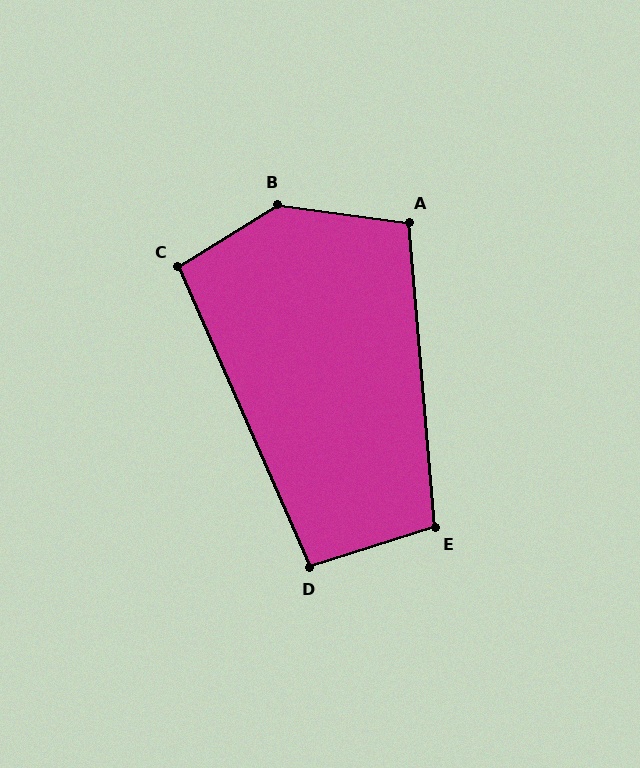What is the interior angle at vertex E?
Approximately 103 degrees (obtuse).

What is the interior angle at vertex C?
Approximately 98 degrees (obtuse).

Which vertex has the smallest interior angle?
D, at approximately 96 degrees.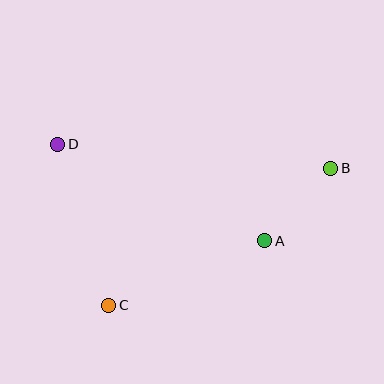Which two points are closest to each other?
Points A and B are closest to each other.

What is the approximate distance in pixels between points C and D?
The distance between C and D is approximately 169 pixels.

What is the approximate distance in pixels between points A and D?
The distance between A and D is approximately 229 pixels.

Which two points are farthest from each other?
Points B and D are farthest from each other.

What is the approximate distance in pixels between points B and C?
The distance between B and C is approximately 261 pixels.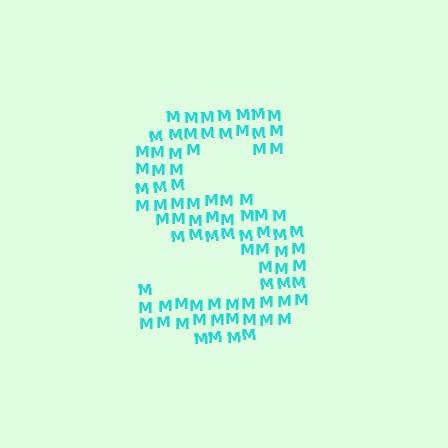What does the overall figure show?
The overall figure shows the letter S.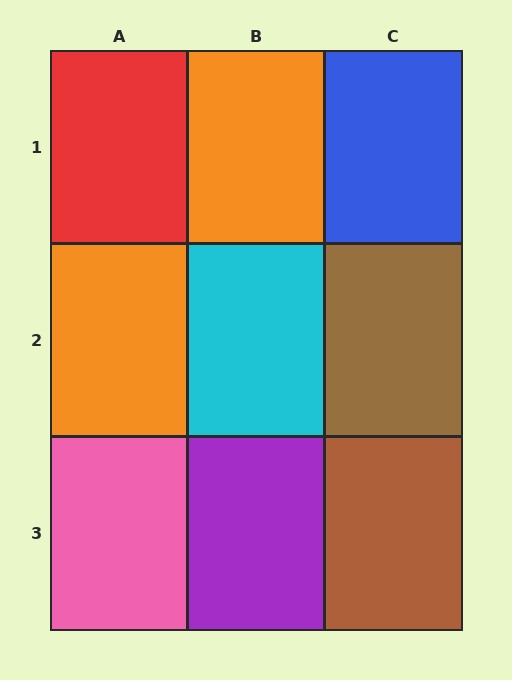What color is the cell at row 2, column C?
Brown.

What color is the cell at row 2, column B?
Cyan.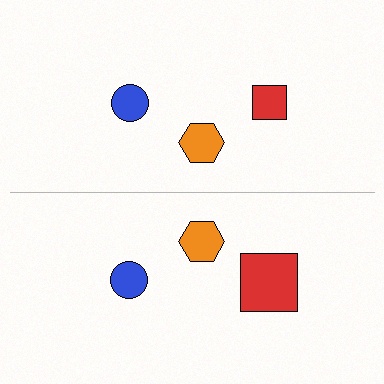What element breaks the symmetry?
The red square on the bottom side has a different size than its mirror counterpart.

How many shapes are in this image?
There are 6 shapes in this image.